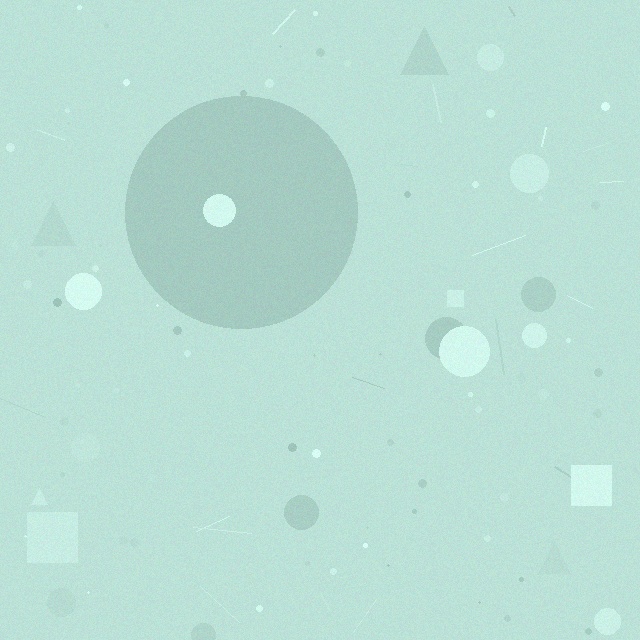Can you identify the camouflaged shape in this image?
The camouflaged shape is a circle.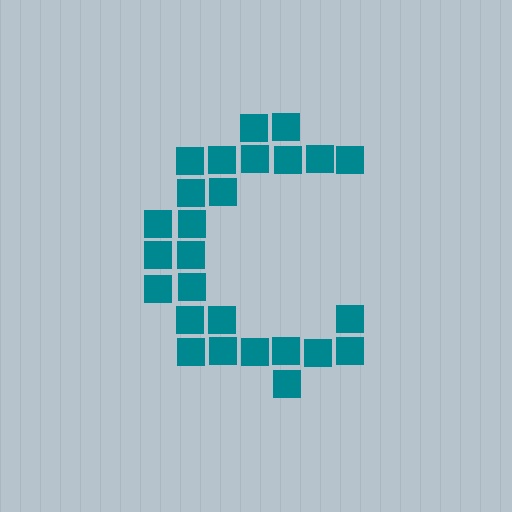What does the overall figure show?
The overall figure shows the letter C.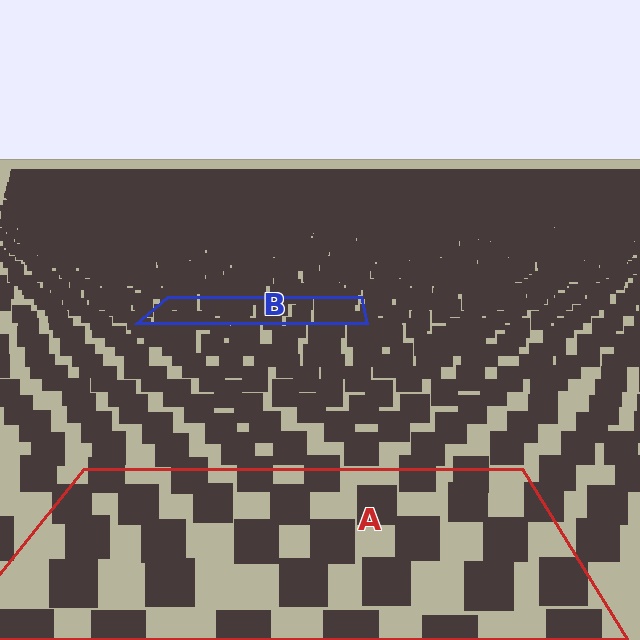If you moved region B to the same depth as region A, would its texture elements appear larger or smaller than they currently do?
They would appear larger. At a closer depth, the same texture elements are projected at a bigger on-screen size.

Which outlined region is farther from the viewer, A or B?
Region B is farther from the viewer — the texture elements inside it appear smaller and more densely packed.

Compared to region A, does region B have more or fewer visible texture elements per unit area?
Region B has more texture elements per unit area — they are packed more densely because it is farther away.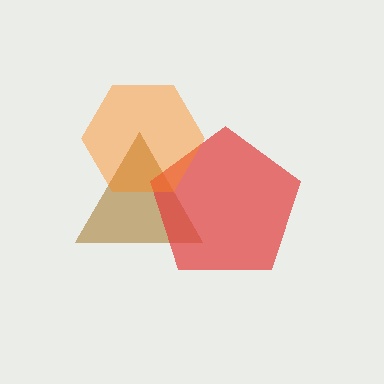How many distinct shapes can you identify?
There are 3 distinct shapes: a brown triangle, a red pentagon, an orange hexagon.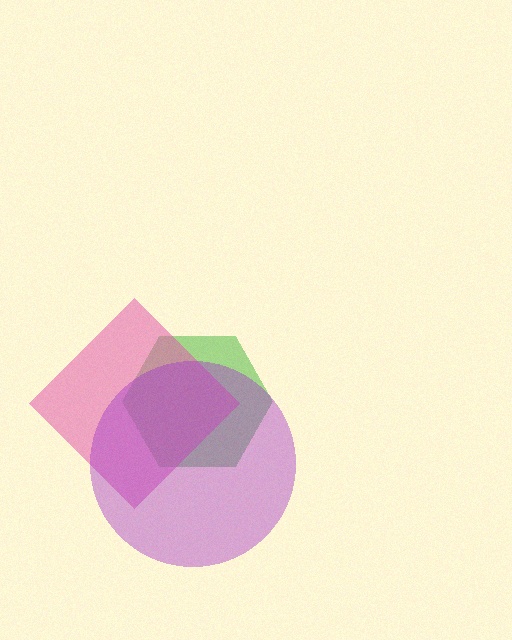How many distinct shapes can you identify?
There are 3 distinct shapes: a green hexagon, a pink diamond, a purple circle.